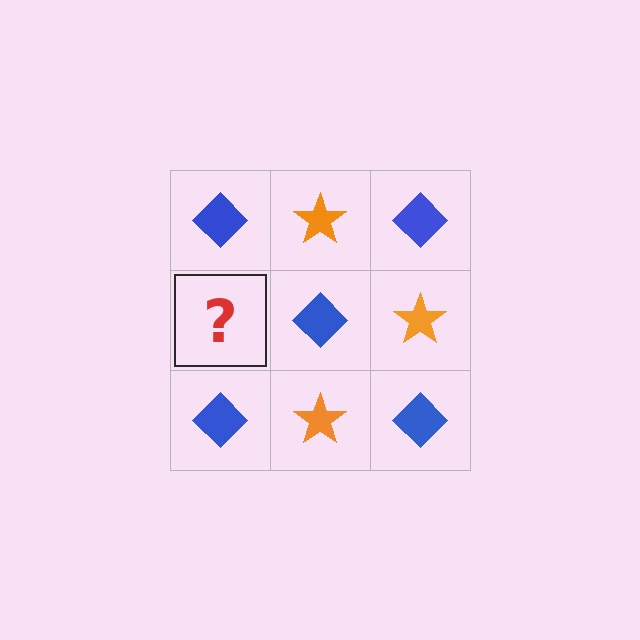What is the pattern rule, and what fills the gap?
The rule is that it alternates blue diamond and orange star in a checkerboard pattern. The gap should be filled with an orange star.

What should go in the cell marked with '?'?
The missing cell should contain an orange star.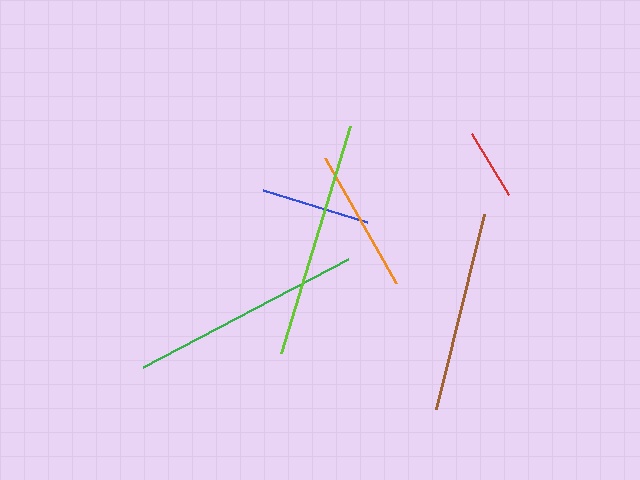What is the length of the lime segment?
The lime segment is approximately 237 pixels long.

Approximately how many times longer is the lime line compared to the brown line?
The lime line is approximately 1.2 times the length of the brown line.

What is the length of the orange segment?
The orange segment is approximately 144 pixels long.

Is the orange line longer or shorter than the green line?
The green line is longer than the orange line.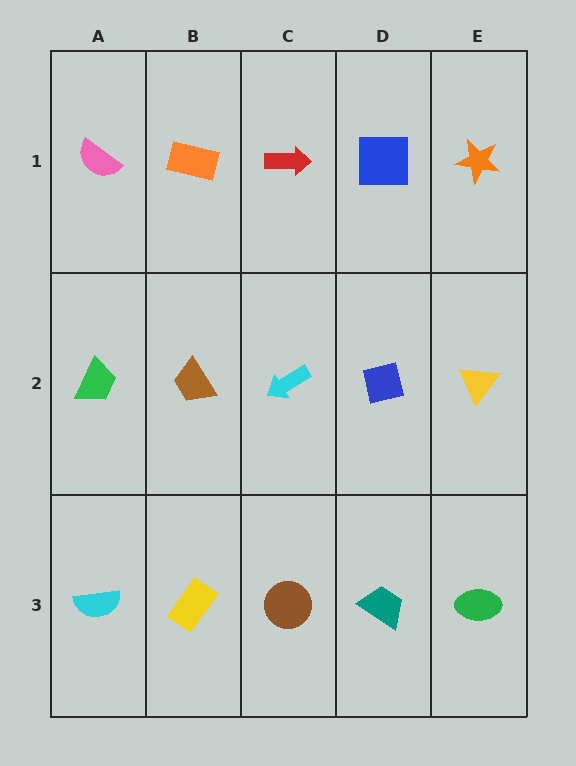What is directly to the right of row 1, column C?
A blue square.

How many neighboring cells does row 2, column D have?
4.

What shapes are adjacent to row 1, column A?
A green trapezoid (row 2, column A), an orange rectangle (row 1, column B).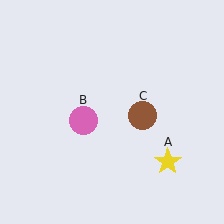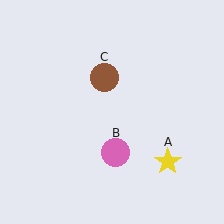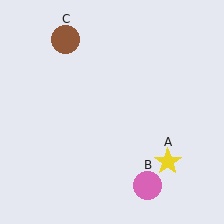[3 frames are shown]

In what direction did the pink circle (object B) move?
The pink circle (object B) moved down and to the right.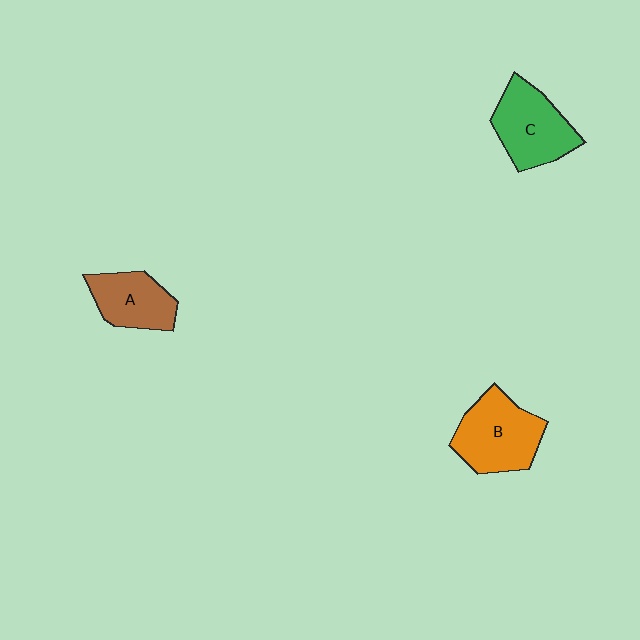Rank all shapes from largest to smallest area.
From largest to smallest: B (orange), C (green), A (brown).